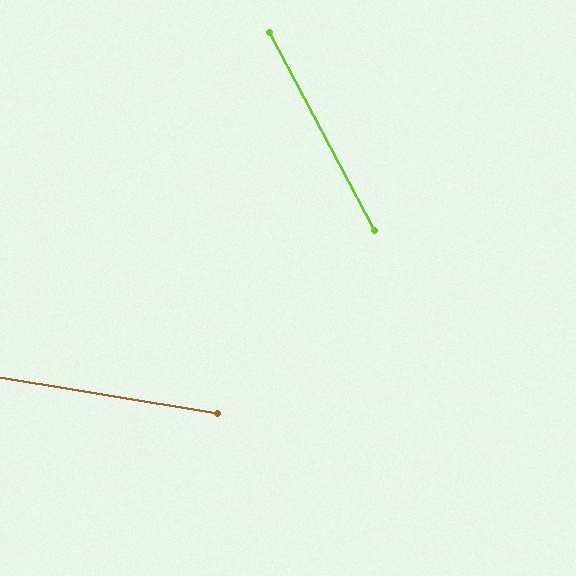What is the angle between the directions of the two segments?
Approximately 53 degrees.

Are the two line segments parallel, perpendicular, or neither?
Neither parallel nor perpendicular — they differ by about 53°.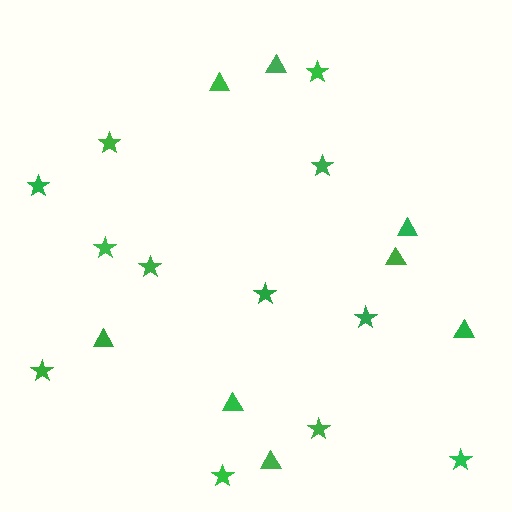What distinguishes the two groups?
There are 2 groups: one group of triangles (8) and one group of stars (12).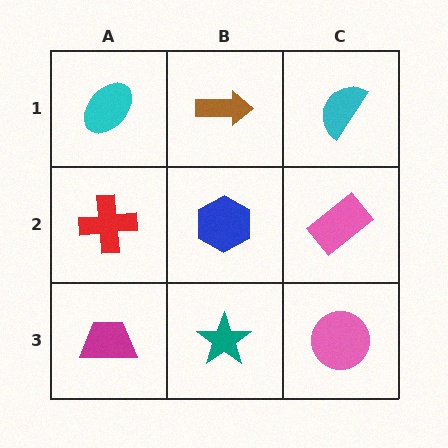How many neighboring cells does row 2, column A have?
3.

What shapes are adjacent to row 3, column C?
A pink rectangle (row 2, column C), a teal star (row 3, column B).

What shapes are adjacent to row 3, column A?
A red cross (row 2, column A), a teal star (row 3, column B).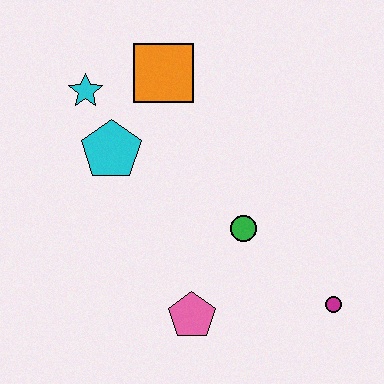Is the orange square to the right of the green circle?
No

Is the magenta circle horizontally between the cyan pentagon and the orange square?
No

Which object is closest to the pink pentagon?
The green circle is closest to the pink pentagon.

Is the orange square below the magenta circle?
No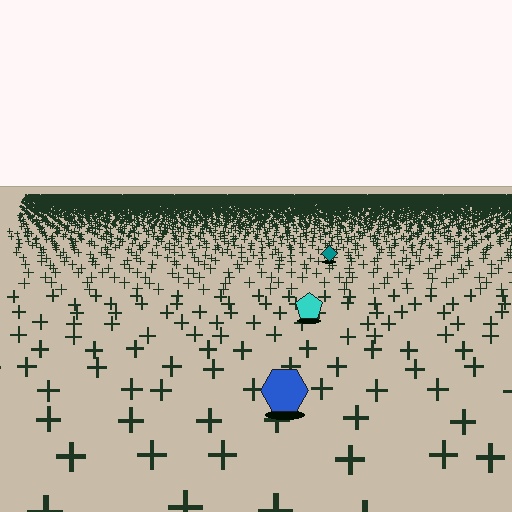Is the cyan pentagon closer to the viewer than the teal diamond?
Yes. The cyan pentagon is closer — you can tell from the texture gradient: the ground texture is coarser near it.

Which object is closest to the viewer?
The blue hexagon is closest. The texture marks near it are larger and more spread out.